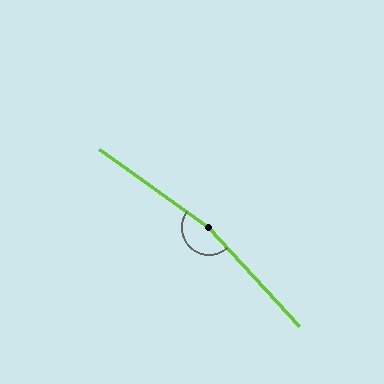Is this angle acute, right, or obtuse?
It is obtuse.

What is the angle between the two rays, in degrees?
Approximately 168 degrees.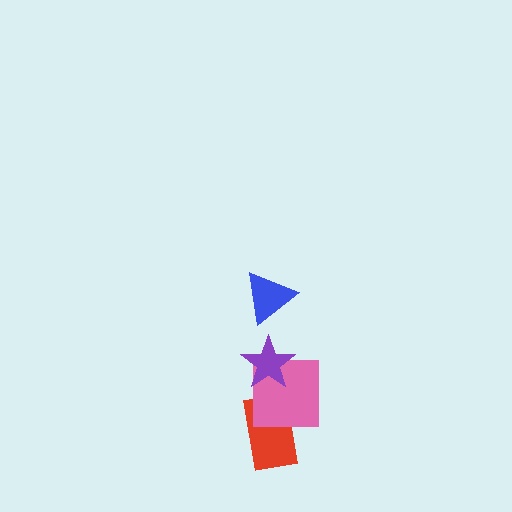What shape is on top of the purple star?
The blue triangle is on top of the purple star.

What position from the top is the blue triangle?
The blue triangle is 1st from the top.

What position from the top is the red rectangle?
The red rectangle is 4th from the top.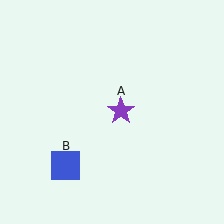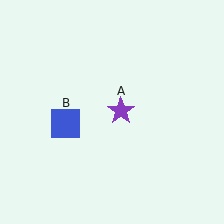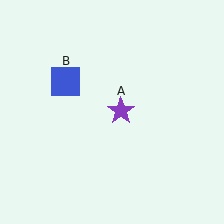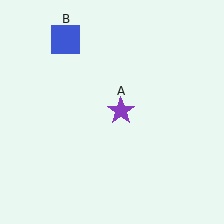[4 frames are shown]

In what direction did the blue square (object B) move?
The blue square (object B) moved up.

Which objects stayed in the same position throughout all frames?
Purple star (object A) remained stationary.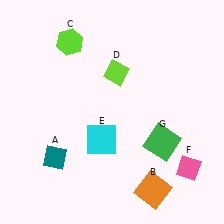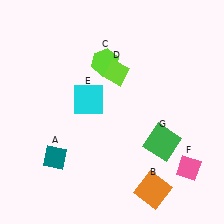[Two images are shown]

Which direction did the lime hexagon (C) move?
The lime hexagon (C) moved right.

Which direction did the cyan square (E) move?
The cyan square (E) moved up.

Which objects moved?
The objects that moved are: the lime hexagon (C), the cyan square (E).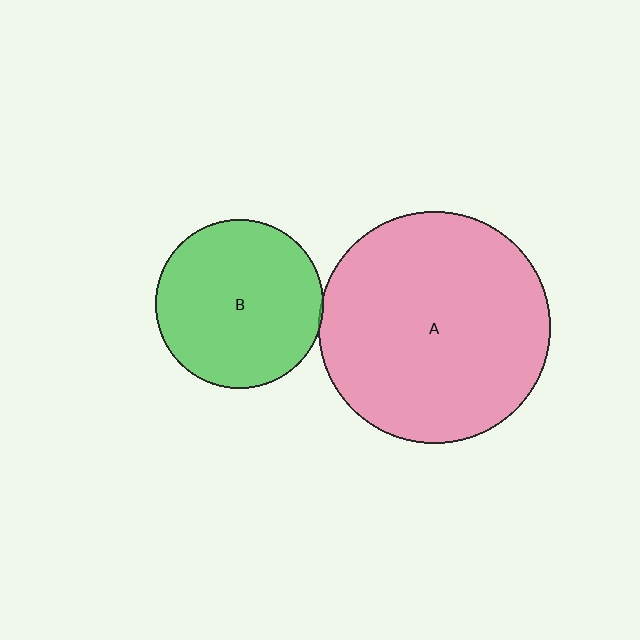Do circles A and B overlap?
Yes.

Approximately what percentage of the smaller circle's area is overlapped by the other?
Approximately 5%.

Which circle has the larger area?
Circle A (pink).